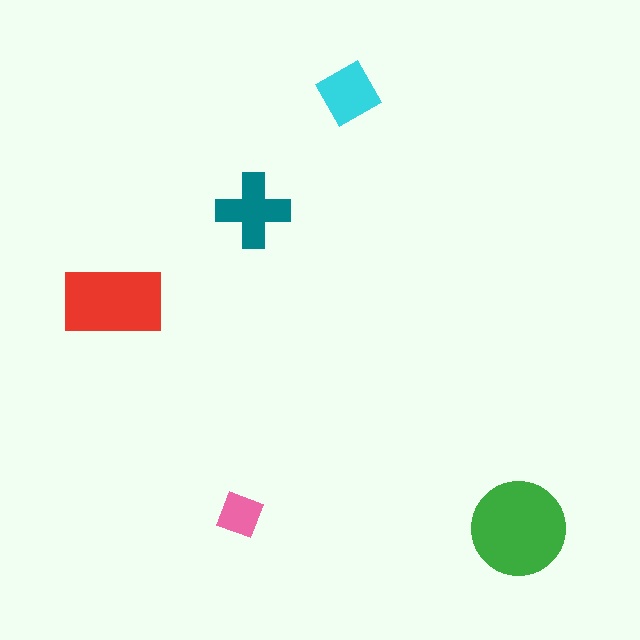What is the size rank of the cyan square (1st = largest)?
4th.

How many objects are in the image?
There are 5 objects in the image.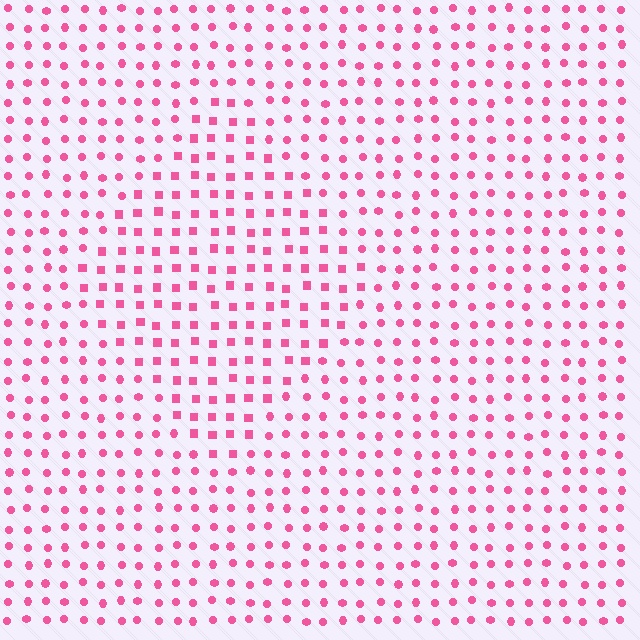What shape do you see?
I see a diamond.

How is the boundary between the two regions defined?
The boundary is defined by a change in element shape: squares inside vs. circles outside. All elements share the same color and spacing.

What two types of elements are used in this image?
The image uses squares inside the diamond region and circles outside it.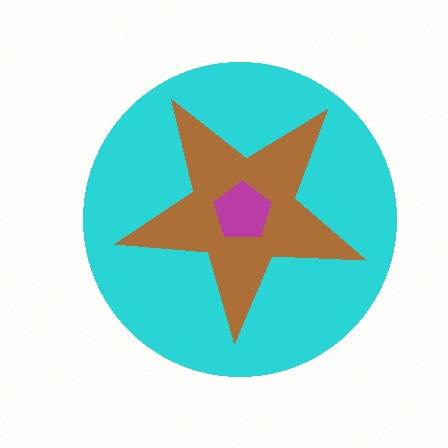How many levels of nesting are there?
3.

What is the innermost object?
The magenta pentagon.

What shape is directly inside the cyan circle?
The brown star.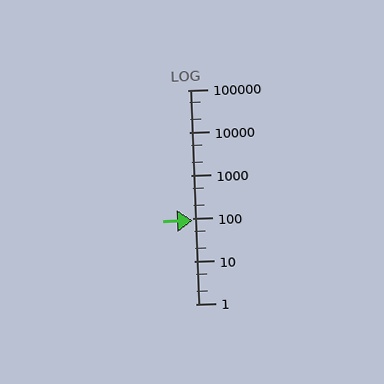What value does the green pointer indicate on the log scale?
The pointer indicates approximately 90.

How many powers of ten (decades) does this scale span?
The scale spans 5 decades, from 1 to 100000.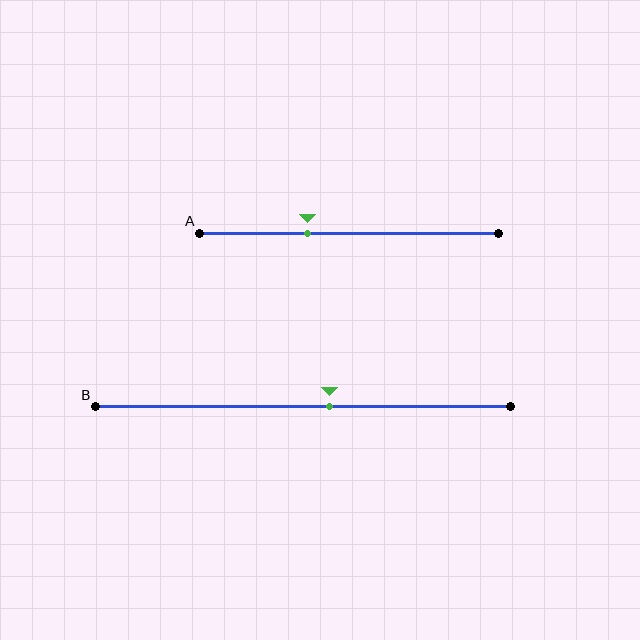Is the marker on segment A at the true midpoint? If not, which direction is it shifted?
No, the marker on segment A is shifted to the left by about 14% of the segment length.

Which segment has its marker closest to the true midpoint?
Segment B has its marker closest to the true midpoint.